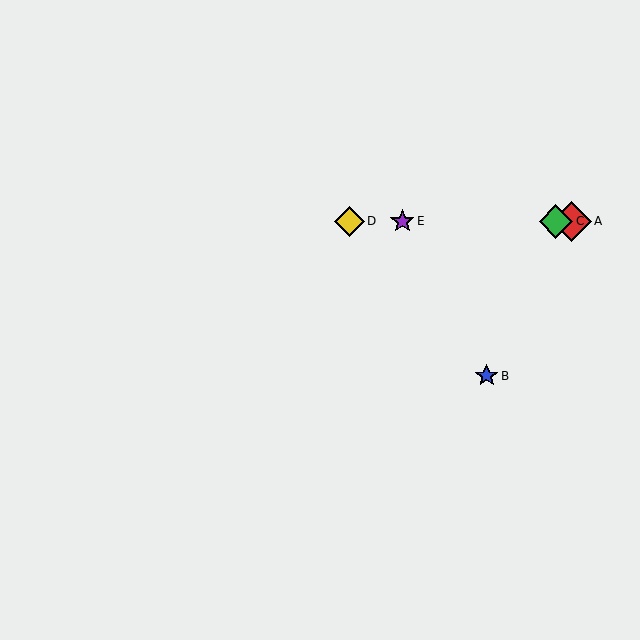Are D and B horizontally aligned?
No, D is at y≈221 and B is at y≈376.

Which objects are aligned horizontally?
Objects A, C, D, E are aligned horizontally.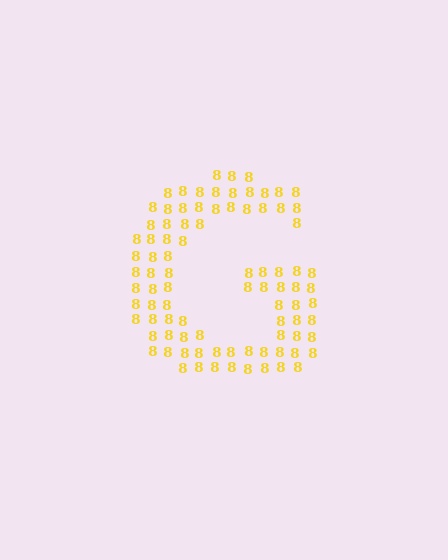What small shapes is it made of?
It is made of small digit 8's.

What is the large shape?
The large shape is the letter G.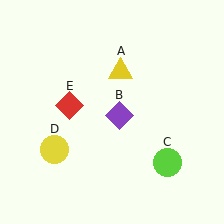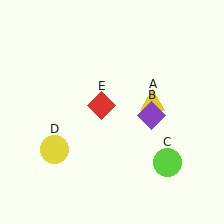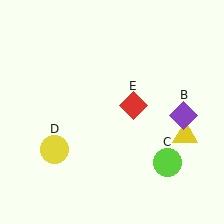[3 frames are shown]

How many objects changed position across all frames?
3 objects changed position: yellow triangle (object A), purple diamond (object B), red diamond (object E).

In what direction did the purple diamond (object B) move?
The purple diamond (object B) moved right.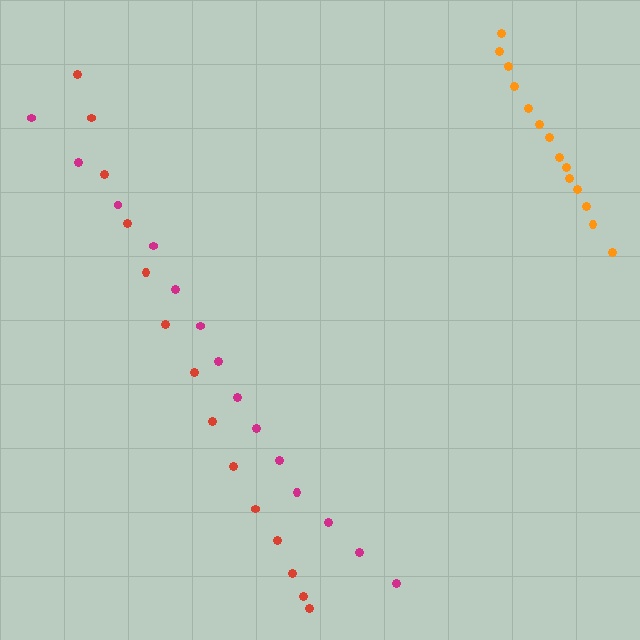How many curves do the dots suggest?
There are 3 distinct paths.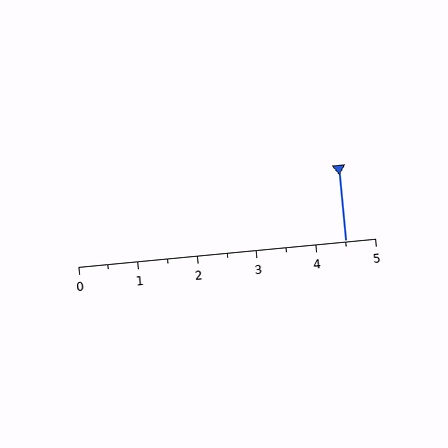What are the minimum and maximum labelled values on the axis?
The axis runs from 0 to 5.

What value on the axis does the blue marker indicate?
The marker indicates approximately 4.5.